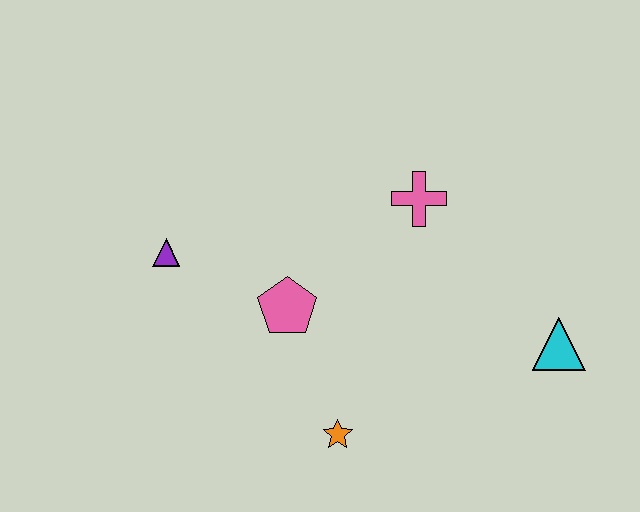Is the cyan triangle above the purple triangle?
No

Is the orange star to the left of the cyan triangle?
Yes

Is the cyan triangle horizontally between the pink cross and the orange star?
No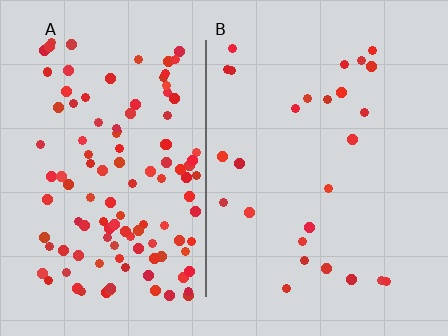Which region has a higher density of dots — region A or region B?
A (the left).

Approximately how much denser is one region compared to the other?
Approximately 4.6× — region A over region B.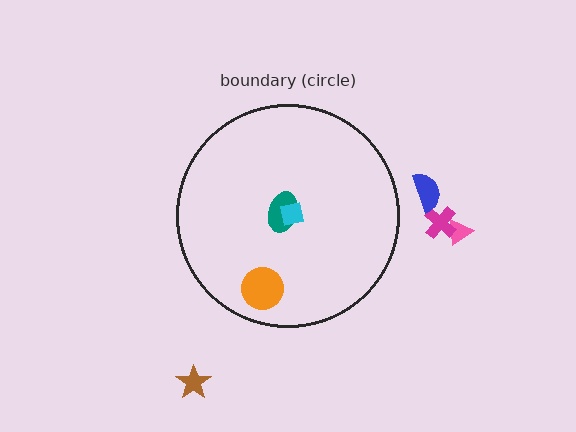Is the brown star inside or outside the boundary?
Outside.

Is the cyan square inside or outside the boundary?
Inside.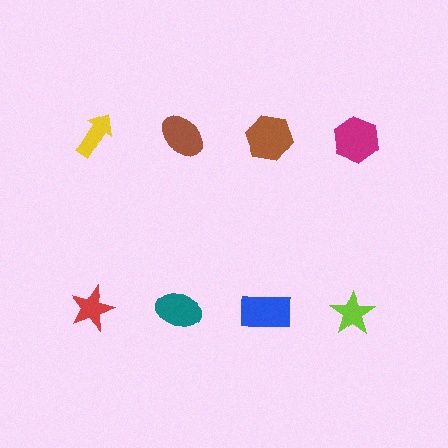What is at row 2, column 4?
A lime star.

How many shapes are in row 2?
4 shapes.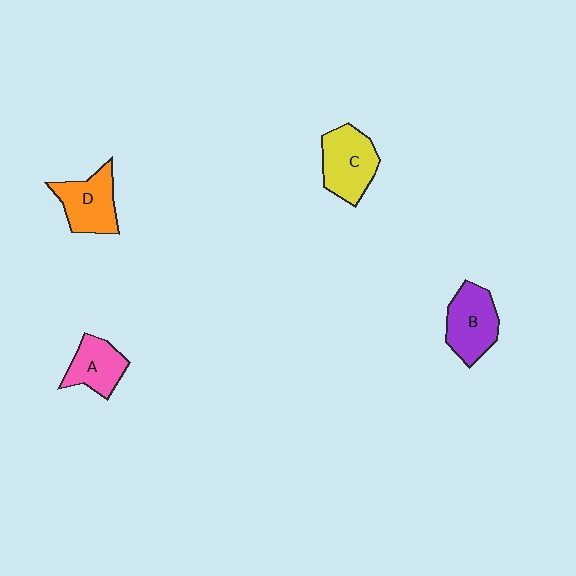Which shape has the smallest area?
Shape A (pink).